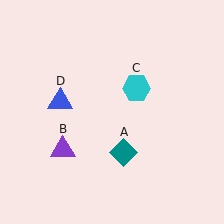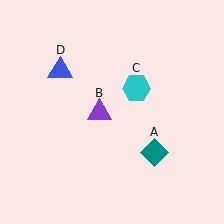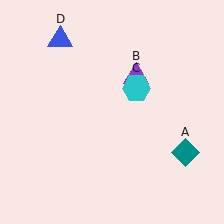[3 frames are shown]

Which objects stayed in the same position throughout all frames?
Cyan hexagon (object C) remained stationary.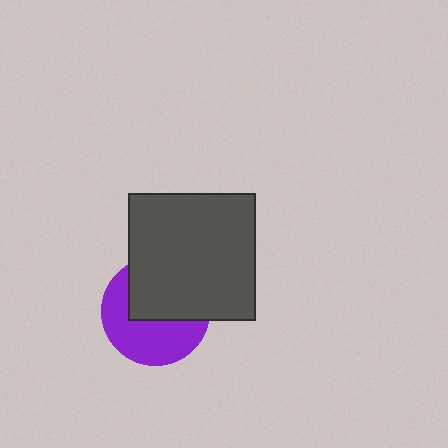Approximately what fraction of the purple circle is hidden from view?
Roughly 49% of the purple circle is hidden behind the dark gray square.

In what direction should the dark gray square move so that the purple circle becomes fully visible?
The dark gray square should move up. That is the shortest direction to clear the overlap and leave the purple circle fully visible.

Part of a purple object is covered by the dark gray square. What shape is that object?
It is a circle.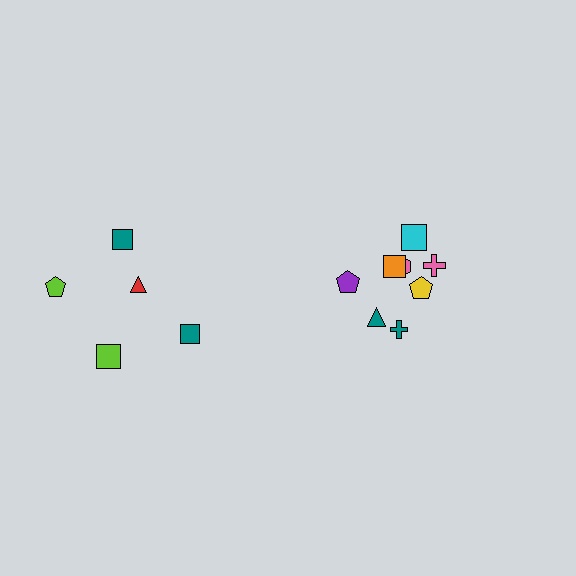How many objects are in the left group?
There are 5 objects.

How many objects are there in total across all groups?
There are 13 objects.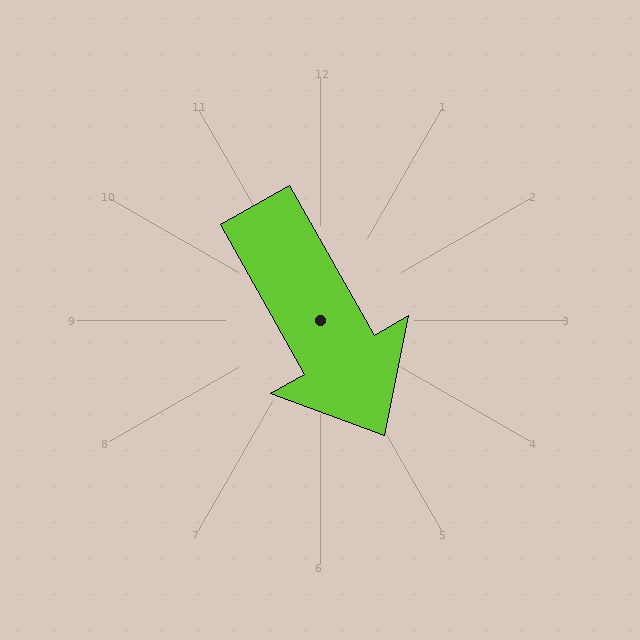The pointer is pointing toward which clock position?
Roughly 5 o'clock.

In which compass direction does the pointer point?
Southeast.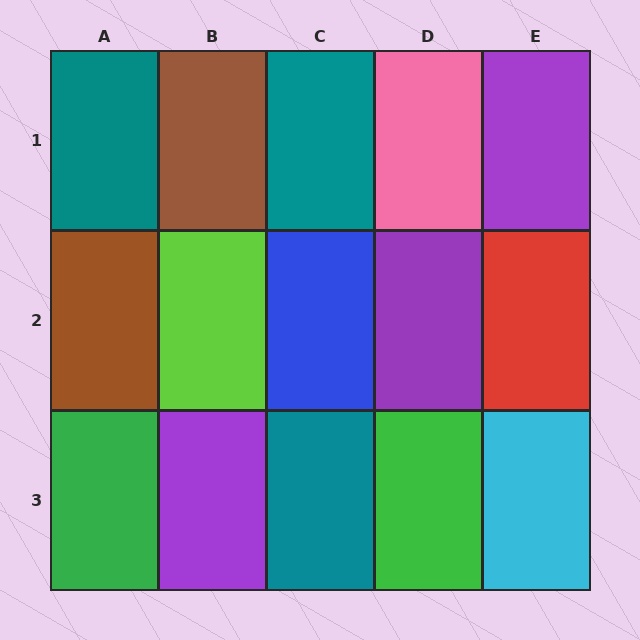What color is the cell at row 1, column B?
Brown.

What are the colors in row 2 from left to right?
Brown, lime, blue, purple, red.